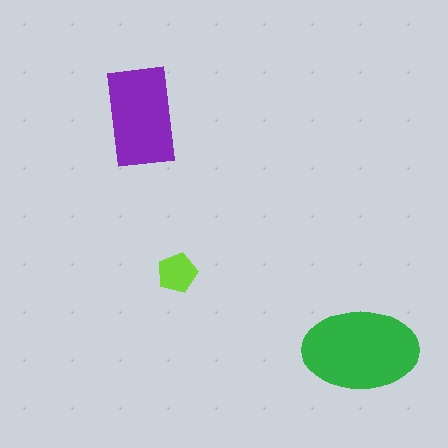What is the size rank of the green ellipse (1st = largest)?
1st.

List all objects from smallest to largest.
The lime pentagon, the purple rectangle, the green ellipse.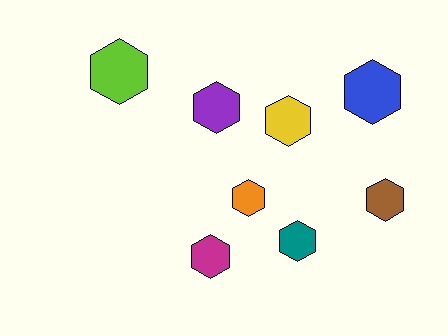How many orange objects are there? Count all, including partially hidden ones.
There is 1 orange object.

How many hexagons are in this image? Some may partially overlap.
There are 8 hexagons.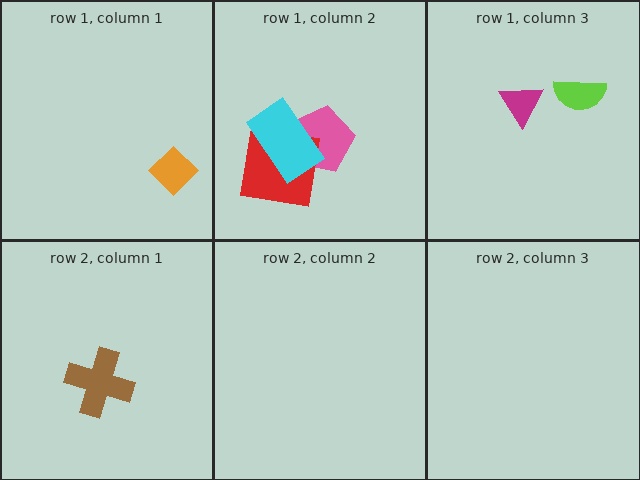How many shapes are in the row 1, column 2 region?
3.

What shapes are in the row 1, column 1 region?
The orange diamond.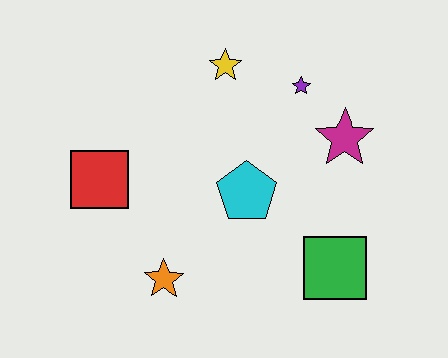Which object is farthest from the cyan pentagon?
The red square is farthest from the cyan pentagon.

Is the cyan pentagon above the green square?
Yes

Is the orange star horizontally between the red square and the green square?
Yes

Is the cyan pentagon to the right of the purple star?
No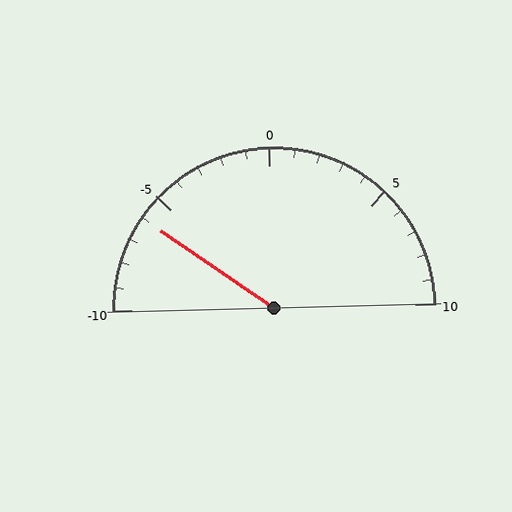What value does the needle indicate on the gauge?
The needle indicates approximately -6.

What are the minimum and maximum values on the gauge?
The gauge ranges from -10 to 10.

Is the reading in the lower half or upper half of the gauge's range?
The reading is in the lower half of the range (-10 to 10).